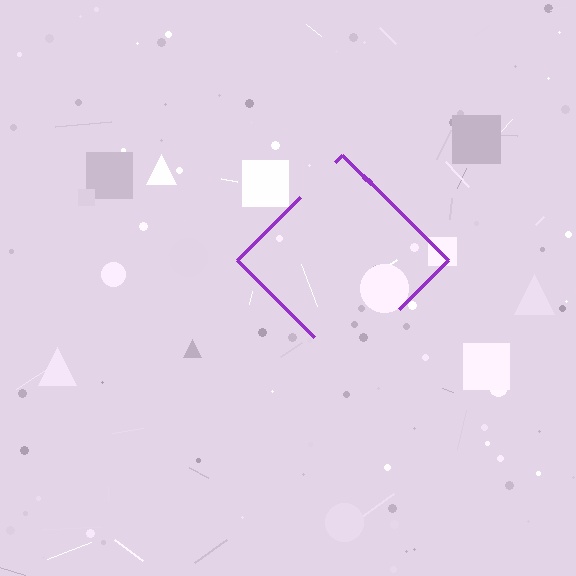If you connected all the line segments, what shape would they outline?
They would outline a diamond.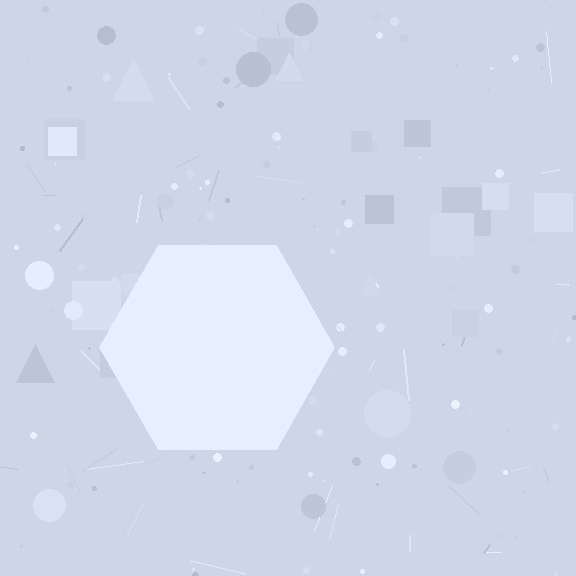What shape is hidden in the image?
A hexagon is hidden in the image.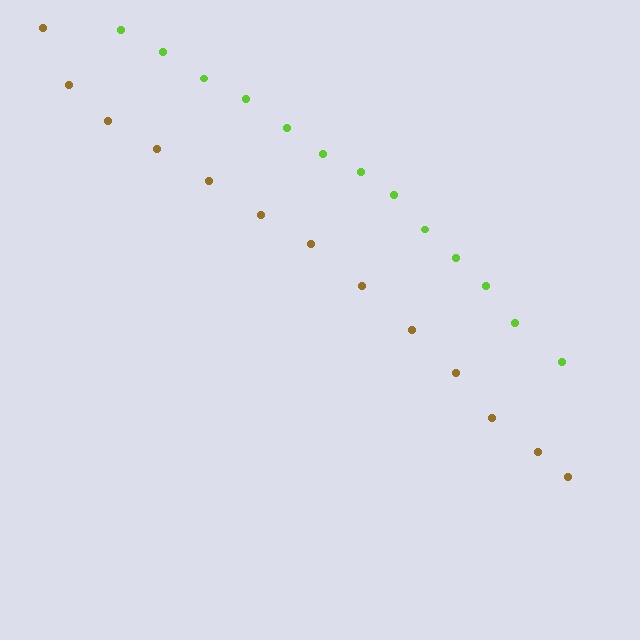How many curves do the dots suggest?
There are 2 distinct paths.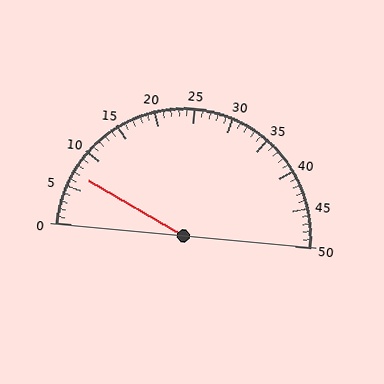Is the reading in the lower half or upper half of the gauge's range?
The reading is in the lower half of the range (0 to 50).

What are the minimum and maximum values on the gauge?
The gauge ranges from 0 to 50.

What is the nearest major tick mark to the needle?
The nearest major tick mark is 5.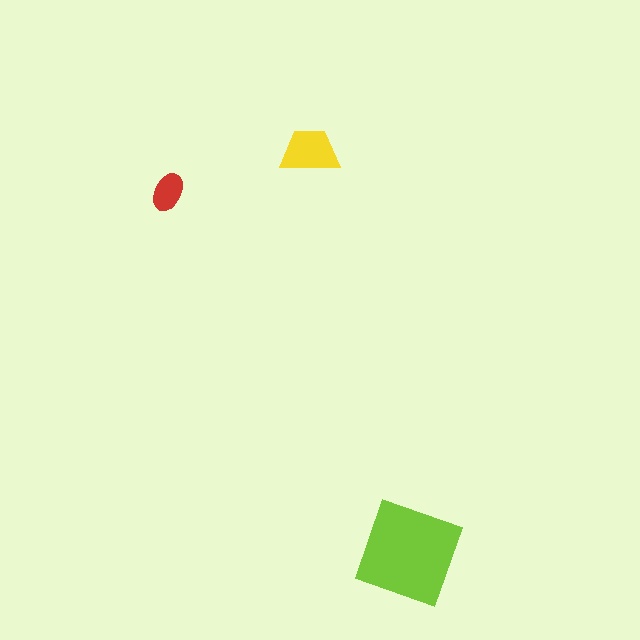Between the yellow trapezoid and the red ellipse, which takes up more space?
The yellow trapezoid.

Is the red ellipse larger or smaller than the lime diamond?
Smaller.